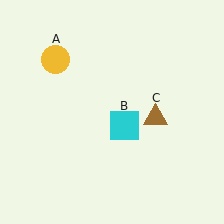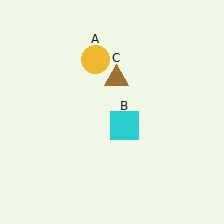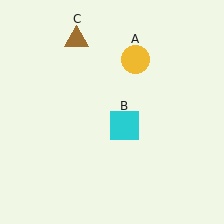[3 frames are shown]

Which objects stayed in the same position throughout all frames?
Cyan square (object B) remained stationary.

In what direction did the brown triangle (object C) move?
The brown triangle (object C) moved up and to the left.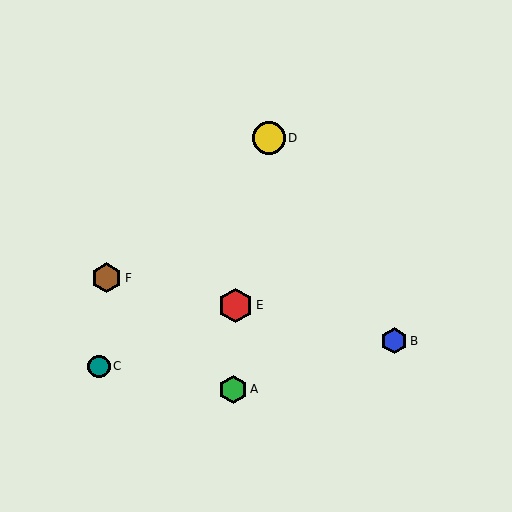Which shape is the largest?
The red hexagon (labeled E) is the largest.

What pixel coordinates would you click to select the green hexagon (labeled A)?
Click at (233, 389) to select the green hexagon A.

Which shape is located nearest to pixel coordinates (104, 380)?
The teal circle (labeled C) at (99, 366) is nearest to that location.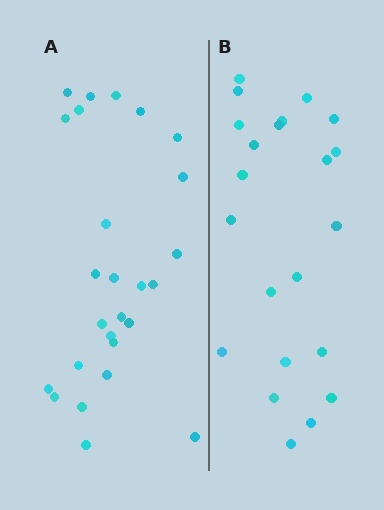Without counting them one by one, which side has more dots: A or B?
Region A (the left region) has more dots.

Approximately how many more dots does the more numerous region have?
Region A has about 4 more dots than region B.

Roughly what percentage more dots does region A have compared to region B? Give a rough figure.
About 20% more.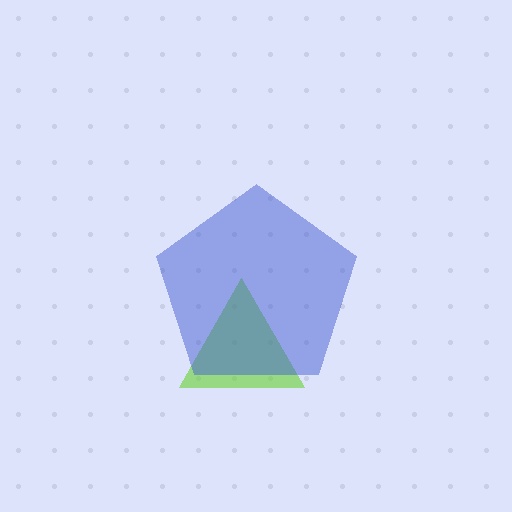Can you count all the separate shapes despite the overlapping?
Yes, there are 2 separate shapes.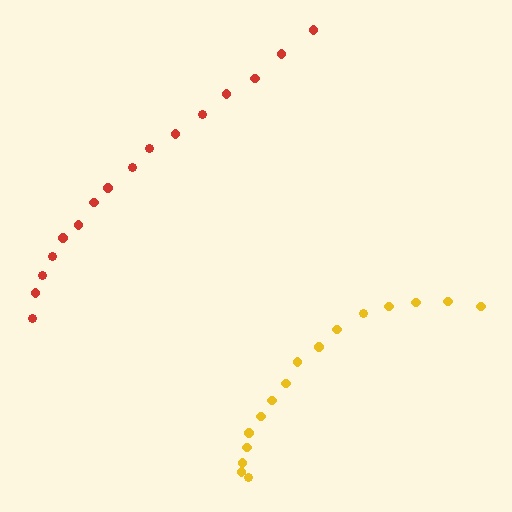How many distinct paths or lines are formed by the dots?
There are 2 distinct paths.